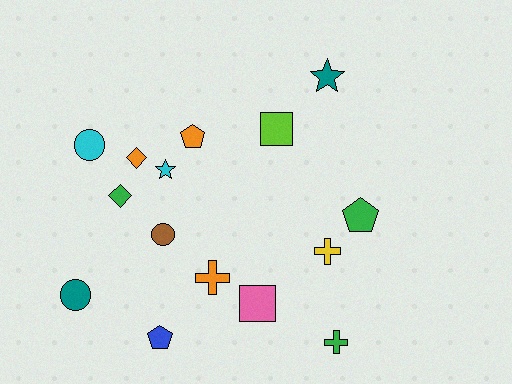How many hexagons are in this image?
There are no hexagons.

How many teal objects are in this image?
There are 2 teal objects.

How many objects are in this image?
There are 15 objects.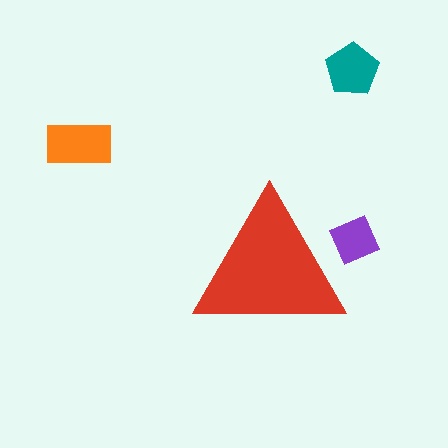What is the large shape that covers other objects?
A red triangle.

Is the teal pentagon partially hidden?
No, the teal pentagon is fully visible.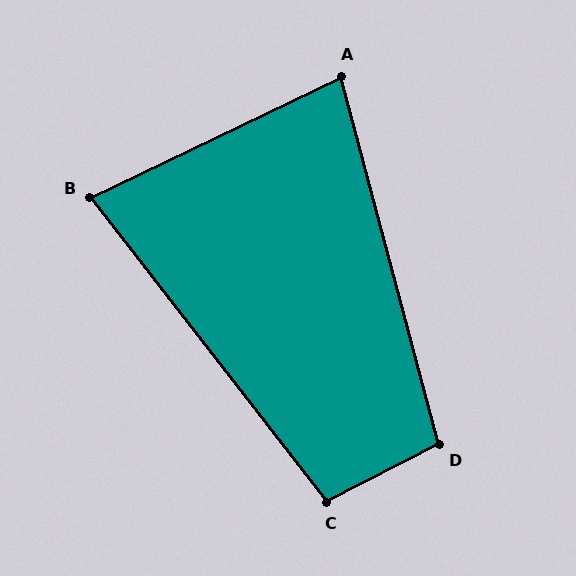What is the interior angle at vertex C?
Approximately 101 degrees (obtuse).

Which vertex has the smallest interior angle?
B, at approximately 78 degrees.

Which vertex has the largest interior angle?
D, at approximately 102 degrees.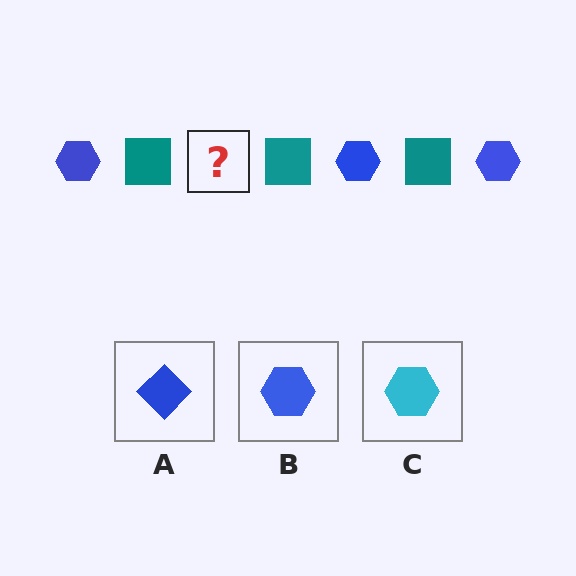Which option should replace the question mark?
Option B.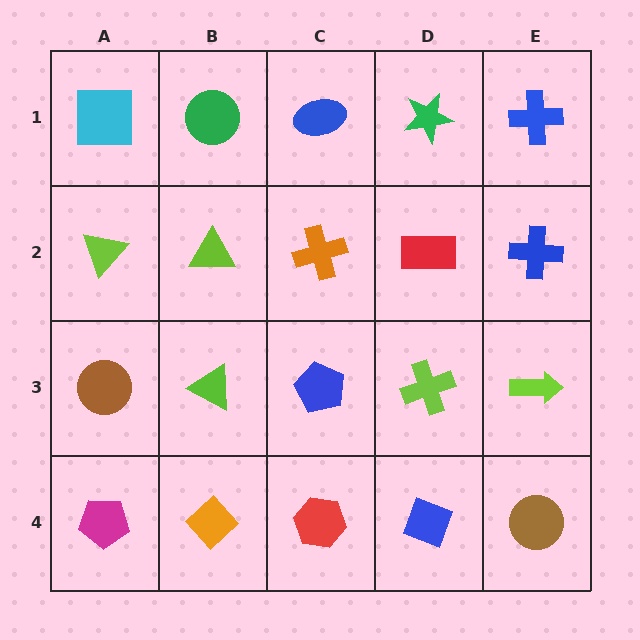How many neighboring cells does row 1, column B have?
3.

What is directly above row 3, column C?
An orange cross.